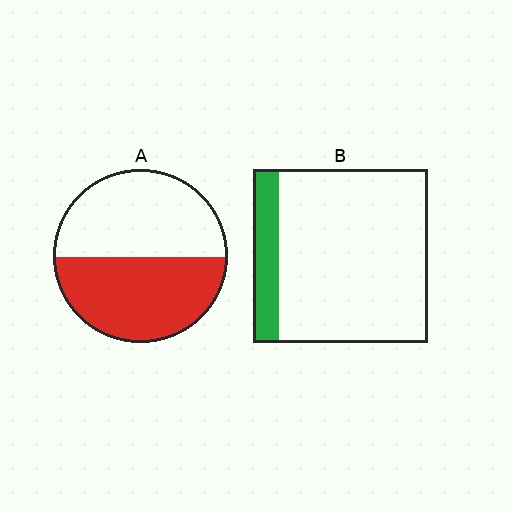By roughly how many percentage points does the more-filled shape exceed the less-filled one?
By roughly 35 percentage points (A over B).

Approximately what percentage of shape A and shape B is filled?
A is approximately 50% and B is approximately 15%.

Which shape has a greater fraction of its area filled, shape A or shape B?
Shape A.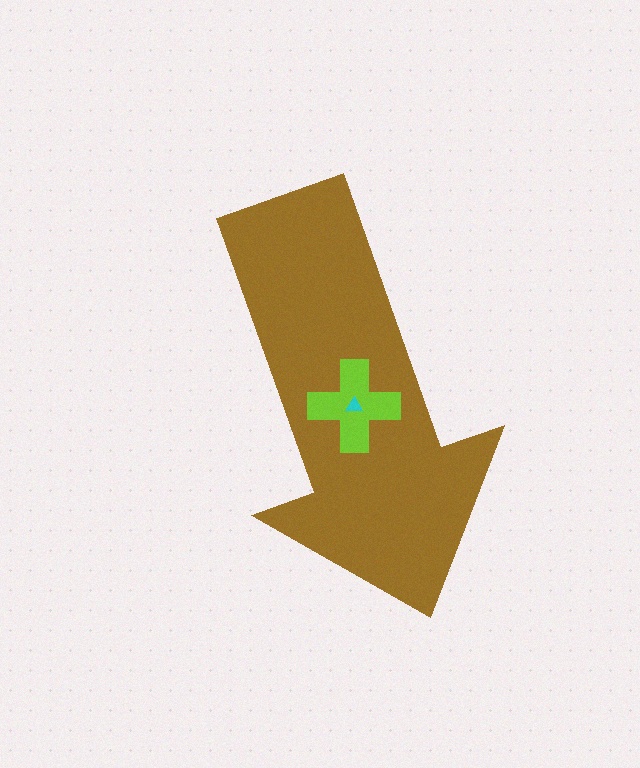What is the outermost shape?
The brown arrow.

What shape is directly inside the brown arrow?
The lime cross.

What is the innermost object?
The cyan triangle.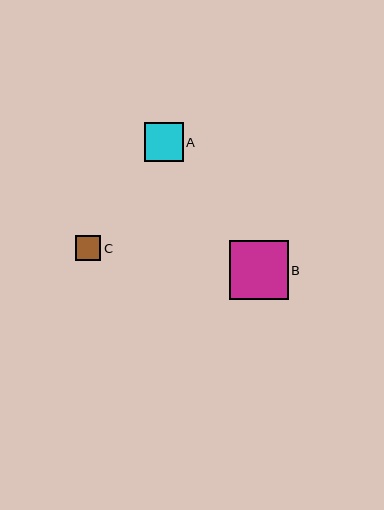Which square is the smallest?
Square C is the smallest with a size of approximately 25 pixels.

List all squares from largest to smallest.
From largest to smallest: B, A, C.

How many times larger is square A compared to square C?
Square A is approximately 1.5 times the size of square C.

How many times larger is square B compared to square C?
Square B is approximately 2.3 times the size of square C.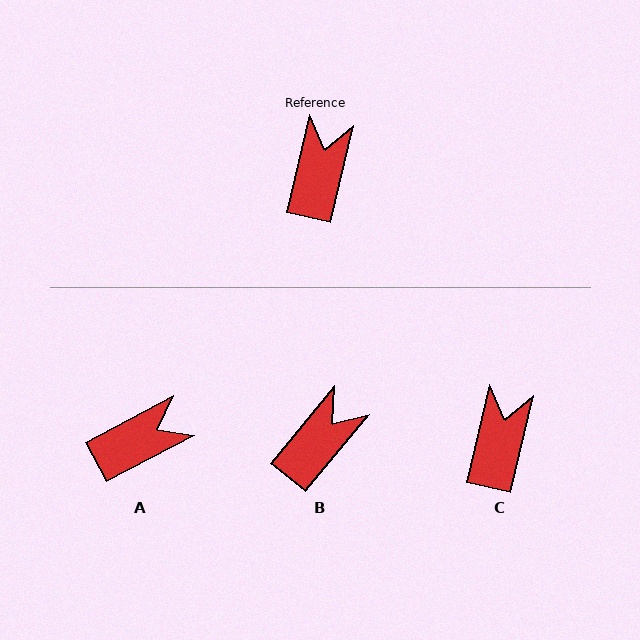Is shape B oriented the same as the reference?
No, it is off by about 26 degrees.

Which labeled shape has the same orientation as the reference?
C.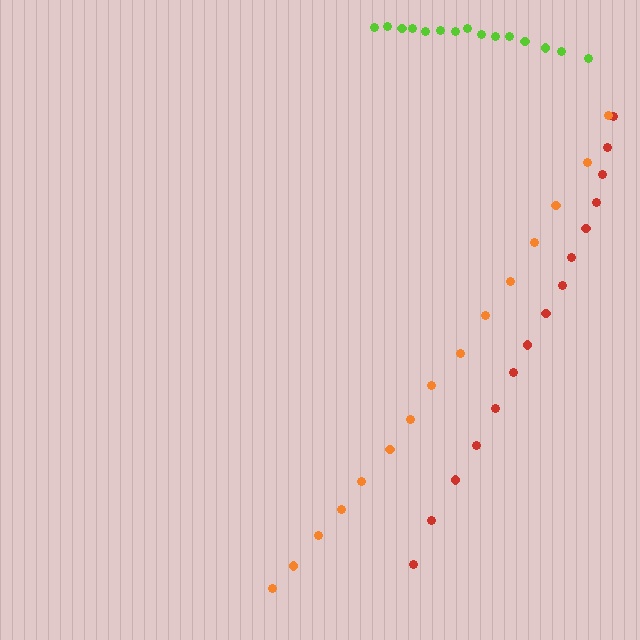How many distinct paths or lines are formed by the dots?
There are 3 distinct paths.